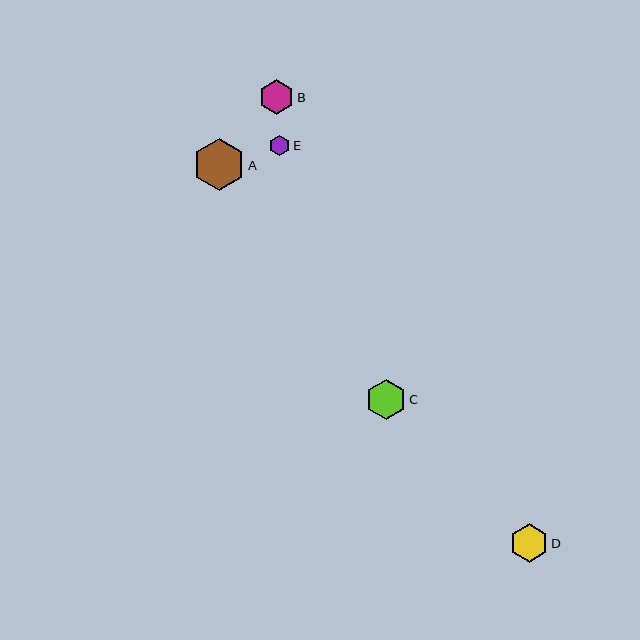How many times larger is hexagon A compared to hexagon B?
Hexagon A is approximately 1.5 times the size of hexagon B.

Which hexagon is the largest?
Hexagon A is the largest with a size of approximately 52 pixels.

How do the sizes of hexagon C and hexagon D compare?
Hexagon C and hexagon D are approximately the same size.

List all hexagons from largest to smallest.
From largest to smallest: A, C, D, B, E.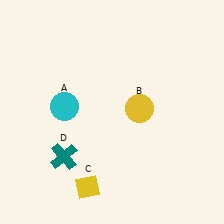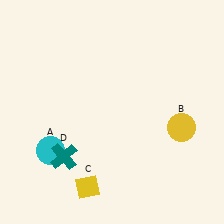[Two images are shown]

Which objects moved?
The objects that moved are: the cyan circle (A), the yellow circle (B).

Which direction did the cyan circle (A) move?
The cyan circle (A) moved down.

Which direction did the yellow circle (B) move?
The yellow circle (B) moved right.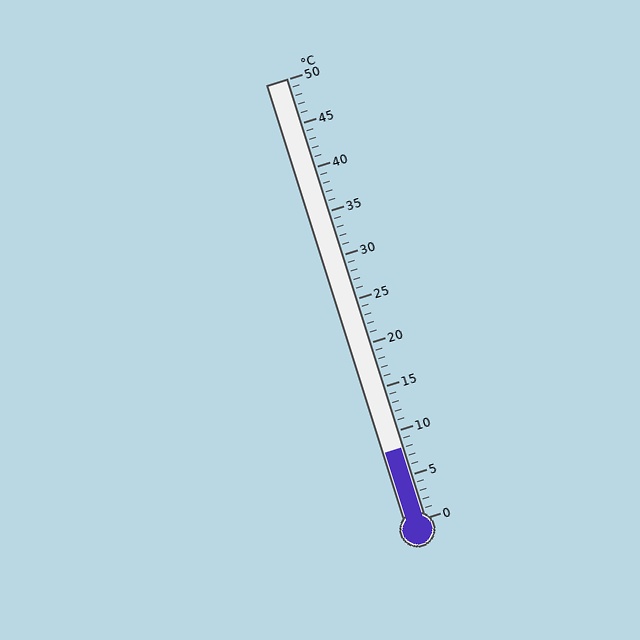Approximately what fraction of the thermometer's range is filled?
The thermometer is filled to approximately 15% of its range.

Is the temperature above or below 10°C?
The temperature is below 10°C.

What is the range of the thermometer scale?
The thermometer scale ranges from 0°C to 50°C.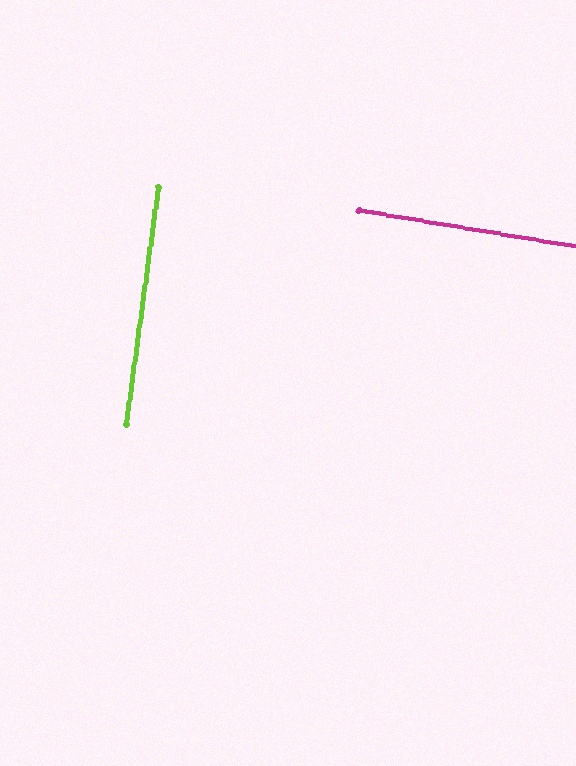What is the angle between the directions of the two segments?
Approximately 88 degrees.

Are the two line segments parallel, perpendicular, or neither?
Perpendicular — they meet at approximately 88°.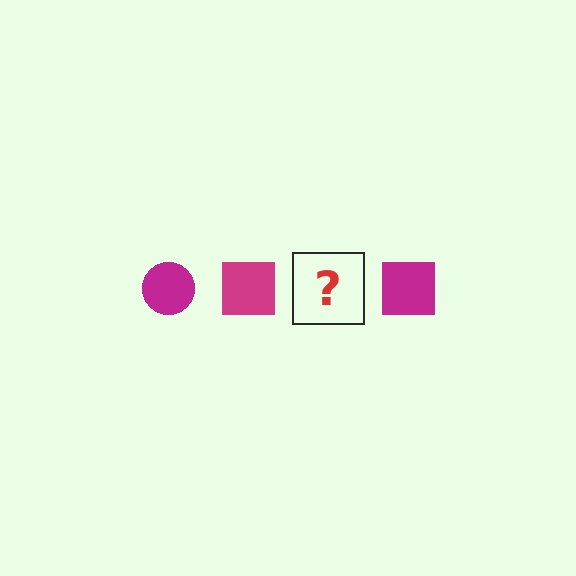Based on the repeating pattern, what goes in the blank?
The blank should be a magenta circle.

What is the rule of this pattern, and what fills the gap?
The rule is that the pattern cycles through circle, square shapes in magenta. The gap should be filled with a magenta circle.